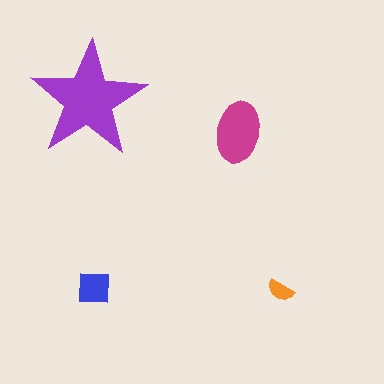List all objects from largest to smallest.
The purple star, the magenta ellipse, the blue square, the orange semicircle.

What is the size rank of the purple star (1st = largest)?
1st.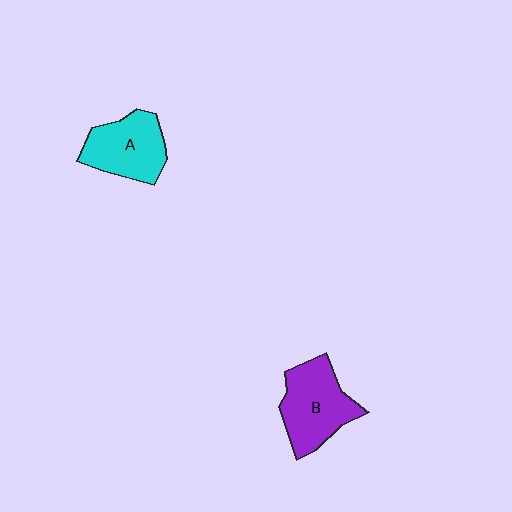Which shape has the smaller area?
Shape A (cyan).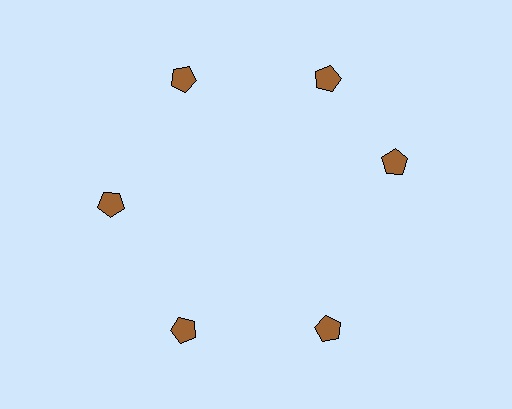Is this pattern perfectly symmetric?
No. The 6 brown pentagons are arranged in a ring, but one element near the 3 o'clock position is rotated out of alignment along the ring, breaking the 6-fold rotational symmetry.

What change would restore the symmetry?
The symmetry would be restored by rotating it back into even spacing with its neighbors so that all 6 pentagons sit at equal angles and equal distance from the center.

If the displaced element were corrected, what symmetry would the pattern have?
It would have 6-fold rotational symmetry — the pattern would map onto itself every 60 degrees.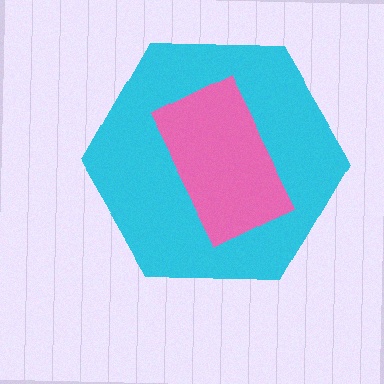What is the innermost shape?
The pink rectangle.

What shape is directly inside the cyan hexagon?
The pink rectangle.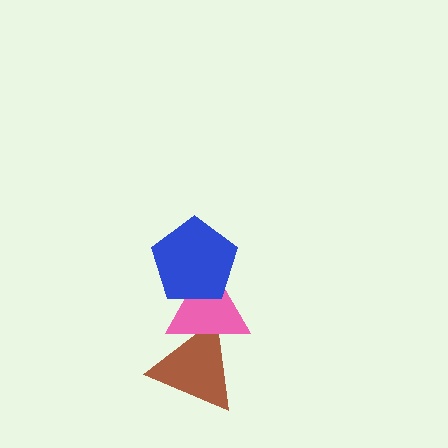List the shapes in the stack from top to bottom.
From top to bottom: the blue pentagon, the pink triangle, the brown triangle.